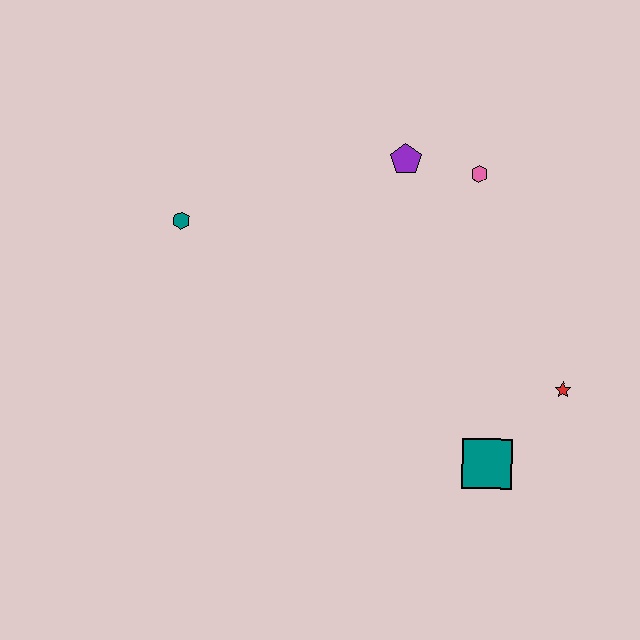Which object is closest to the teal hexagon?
The purple pentagon is closest to the teal hexagon.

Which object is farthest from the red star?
The teal hexagon is farthest from the red star.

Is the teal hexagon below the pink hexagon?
Yes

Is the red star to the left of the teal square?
No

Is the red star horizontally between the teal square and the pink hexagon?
No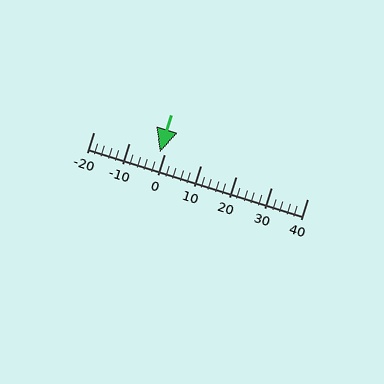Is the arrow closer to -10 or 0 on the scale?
The arrow is closer to 0.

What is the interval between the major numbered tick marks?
The major tick marks are spaced 10 units apart.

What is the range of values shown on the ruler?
The ruler shows values from -20 to 40.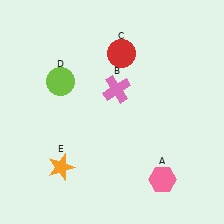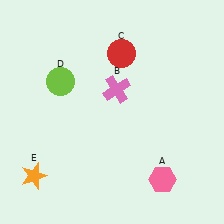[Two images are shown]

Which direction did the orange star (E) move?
The orange star (E) moved left.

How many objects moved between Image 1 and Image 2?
1 object moved between the two images.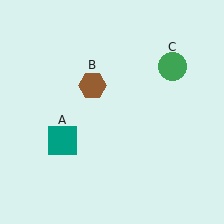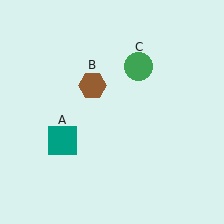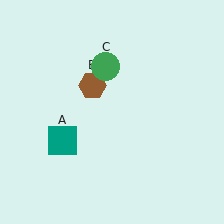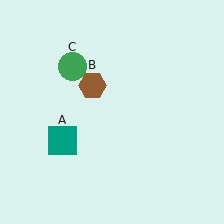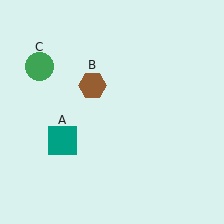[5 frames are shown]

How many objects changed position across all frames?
1 object changed position: green circle (object C).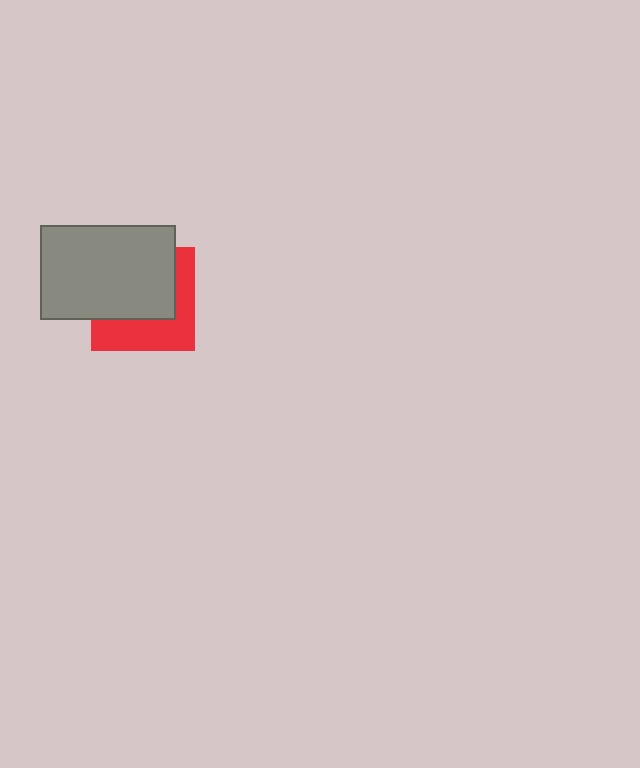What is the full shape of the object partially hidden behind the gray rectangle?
The partially hidden object is a red square.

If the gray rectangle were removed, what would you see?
You would see the complete red square.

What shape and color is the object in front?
The object in front is a gray rectangle.